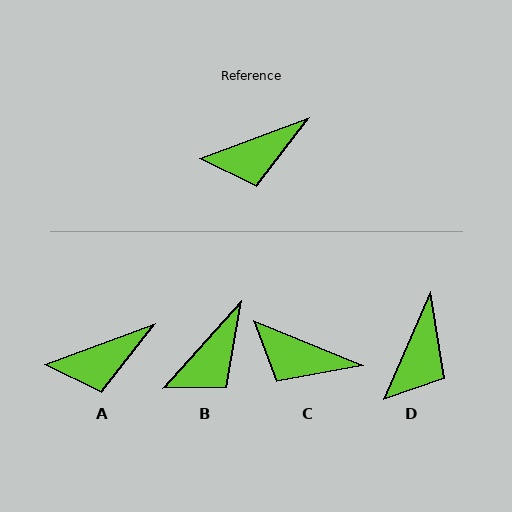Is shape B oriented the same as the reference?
No, it is off by about 28 degrees.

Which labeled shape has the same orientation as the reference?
A.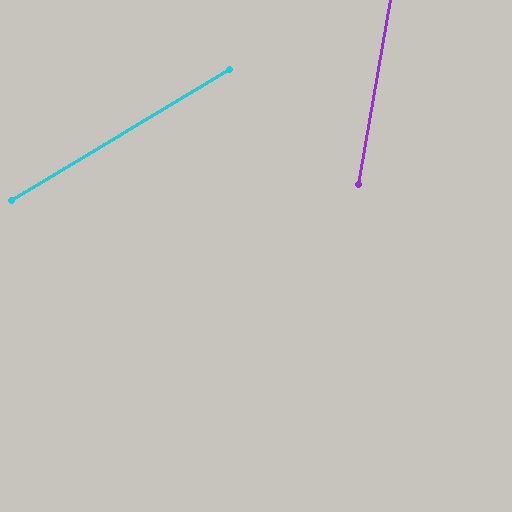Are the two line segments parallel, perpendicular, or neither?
Neither parallel nor perpendicular — they differ by about 49°.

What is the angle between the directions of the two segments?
Approximately 49 degrees.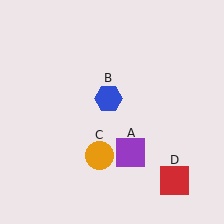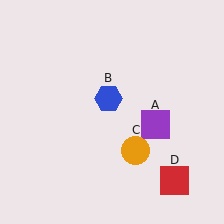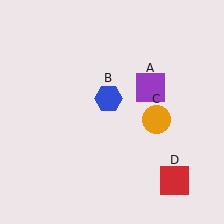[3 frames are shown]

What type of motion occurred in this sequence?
The purple square (object A), orange circle (object C) rotated counterclockwise around the center of the scene.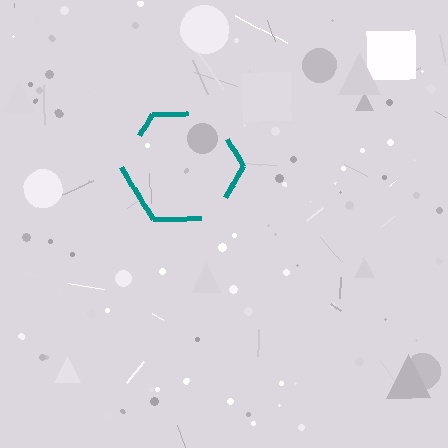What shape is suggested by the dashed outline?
The dashed outline suggests a hexagon.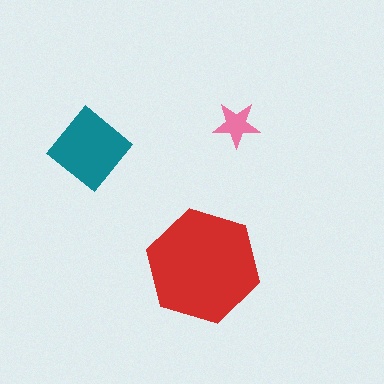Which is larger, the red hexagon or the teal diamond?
The red hexagon.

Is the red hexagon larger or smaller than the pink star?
Larger.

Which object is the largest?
The red hexagon.